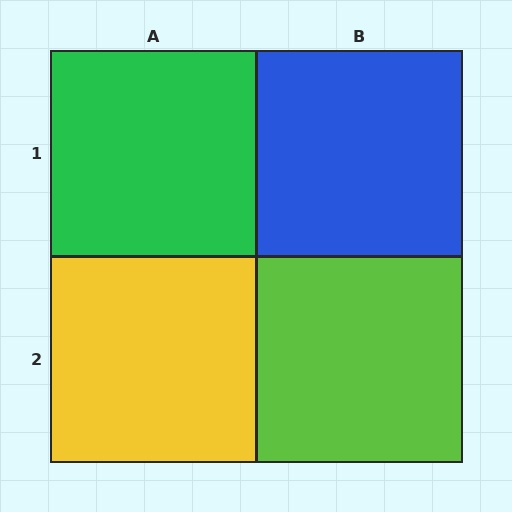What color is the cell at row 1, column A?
Green.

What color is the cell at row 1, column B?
Blue.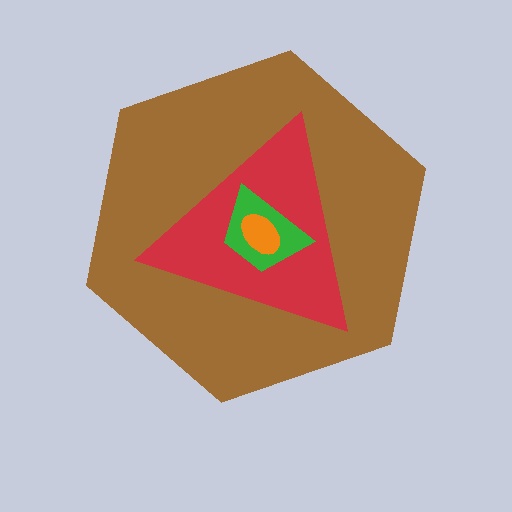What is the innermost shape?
The orange ellipse.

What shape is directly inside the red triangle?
The green trapezoid.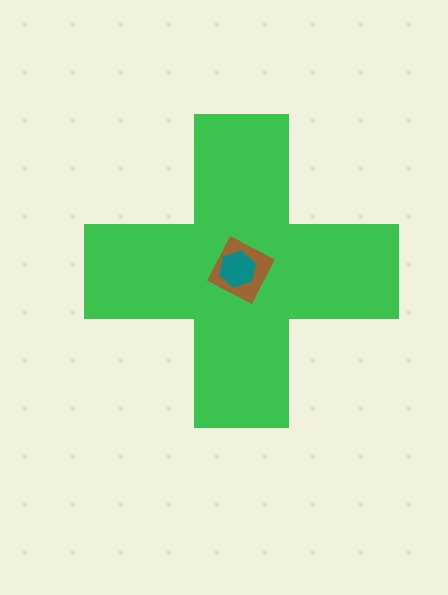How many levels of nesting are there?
3.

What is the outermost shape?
The green cross.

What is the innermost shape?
The teal hexagon.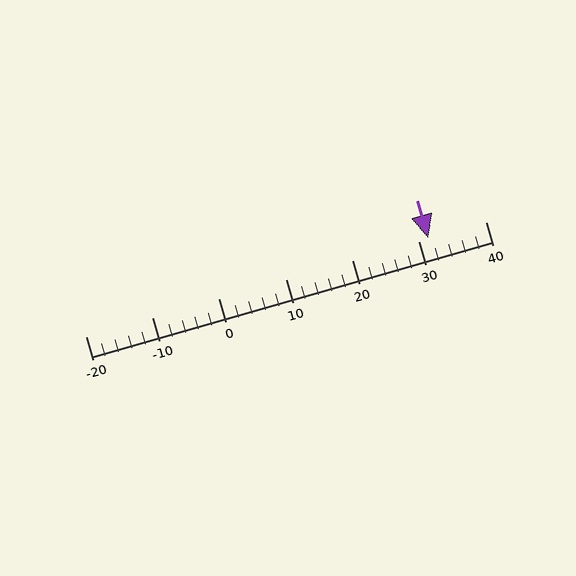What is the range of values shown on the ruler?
The ruler shows values from -20 to 40.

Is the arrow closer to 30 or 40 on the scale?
The arrow is closer to 30.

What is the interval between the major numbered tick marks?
The major tick marks are spaced 10 units apart.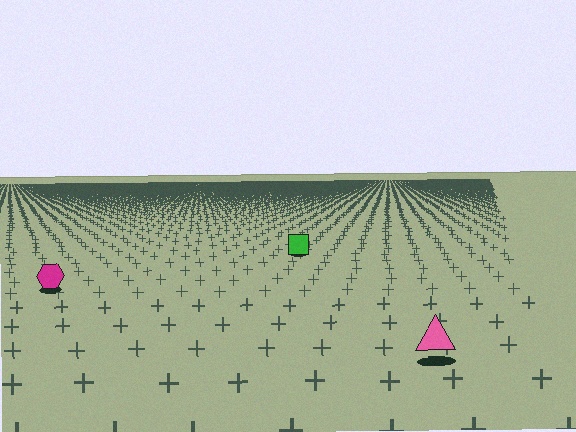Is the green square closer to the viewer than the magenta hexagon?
No. The magenta hexagon is closer — you can tell from the texture gradient: the ground texture is coarser near it.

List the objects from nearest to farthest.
From nearest to farthest: the pink triangle, the magenta hexagon, the green square.